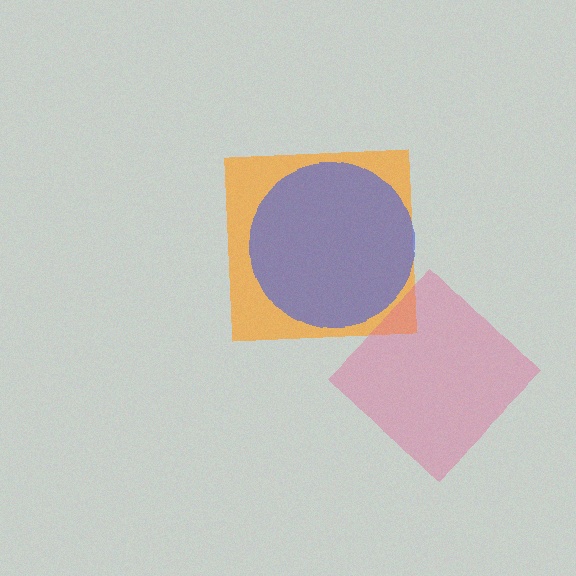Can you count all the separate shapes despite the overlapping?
Yes, there are 3 separate shapes.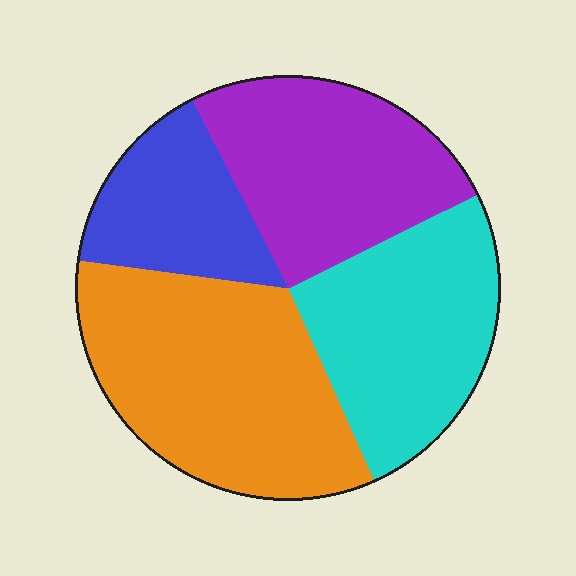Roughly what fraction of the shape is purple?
Purple takes up between a quarter and a half of the shape.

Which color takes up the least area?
Blue, at roughly 15%.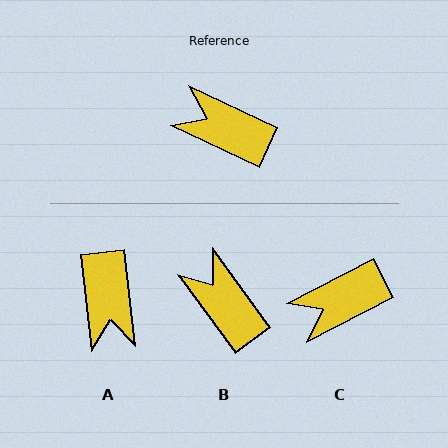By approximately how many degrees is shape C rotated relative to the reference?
Approximately 52 degrees counter-clockwise.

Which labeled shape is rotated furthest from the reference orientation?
A, about 121 degrees away.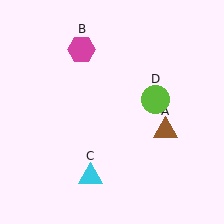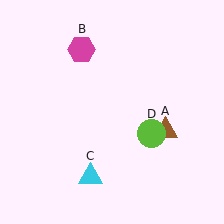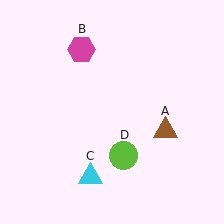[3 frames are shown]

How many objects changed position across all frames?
1 object changed position: lime circle (object D).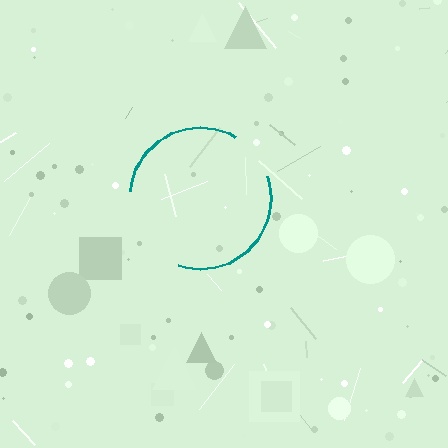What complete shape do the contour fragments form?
The contour fragments form a circle.